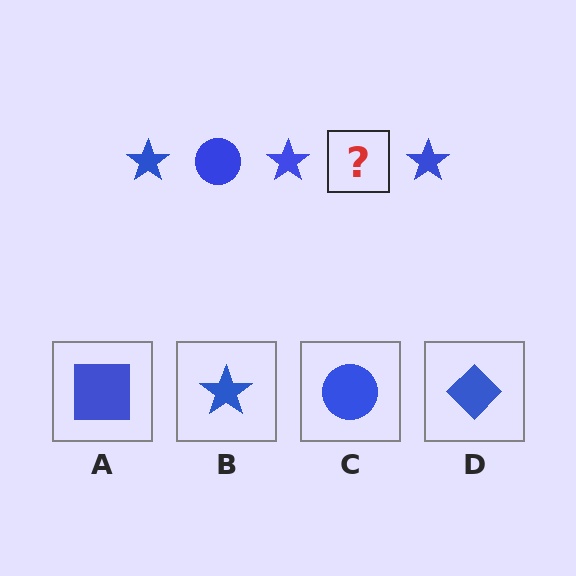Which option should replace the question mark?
Option C.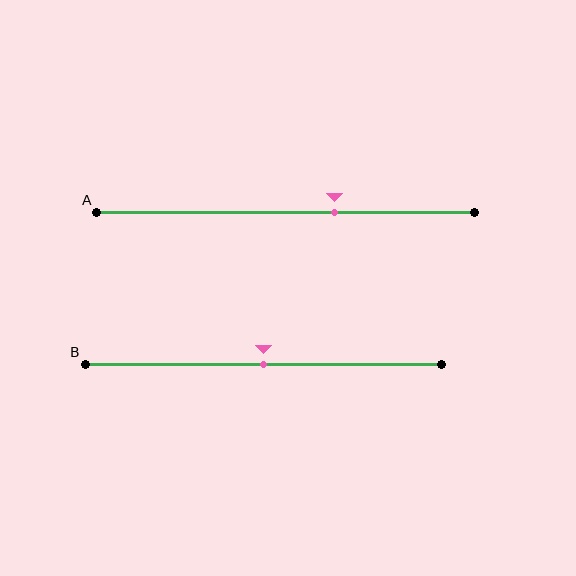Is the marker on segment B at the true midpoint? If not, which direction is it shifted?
Yes, the marker on segment B is at the true midpoint.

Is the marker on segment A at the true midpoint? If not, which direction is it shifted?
No, the marker on segment A is shifted to the right by about 13% of the segment length.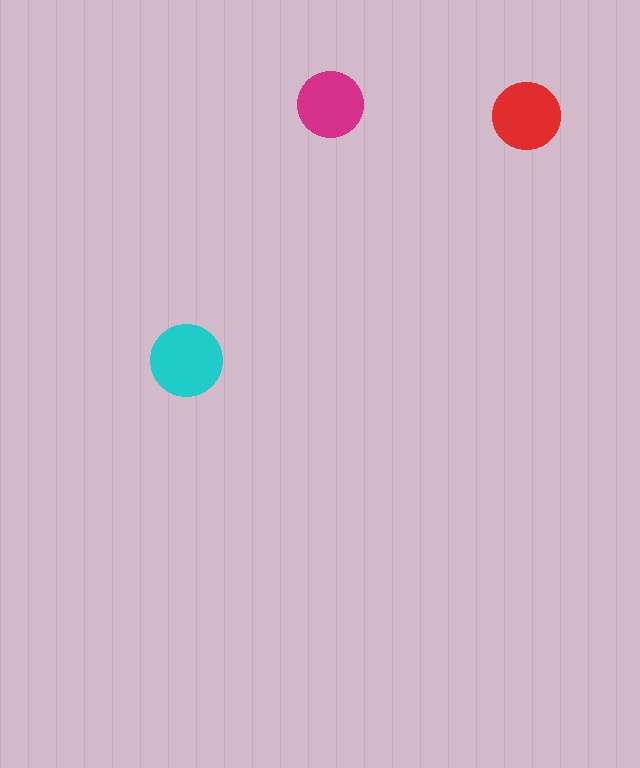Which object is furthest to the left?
The cyan circle is leftmost.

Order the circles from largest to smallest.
the cyan one, the red one, the magenta one.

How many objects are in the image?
There are 3 objects in the image.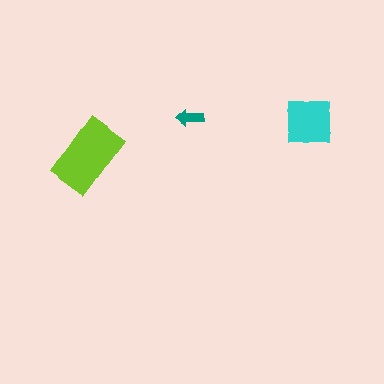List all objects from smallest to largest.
The teal arrow, the cyan square, the lime rectangle.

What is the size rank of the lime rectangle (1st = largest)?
1st.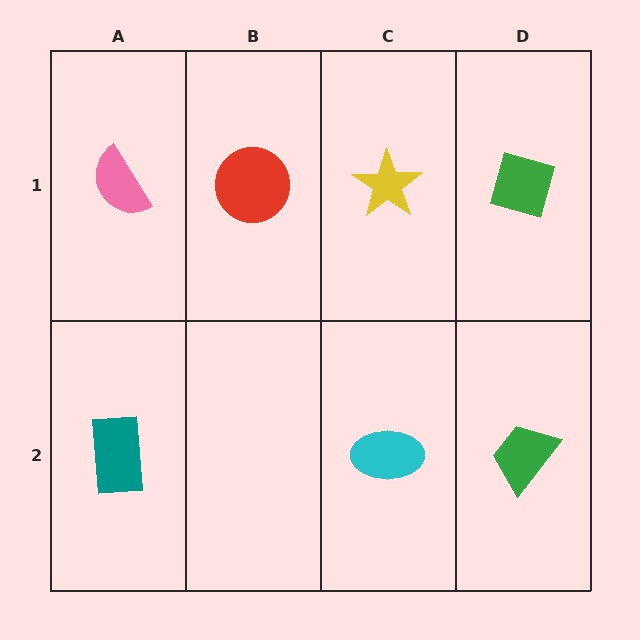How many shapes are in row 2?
3 shapes.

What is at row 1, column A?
A pink semicircle.